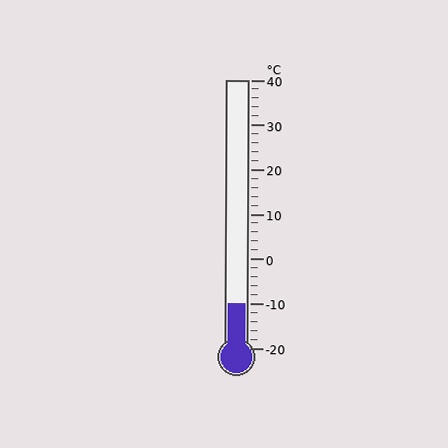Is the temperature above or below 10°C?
The temperature is below 10°C.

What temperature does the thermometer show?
The thermometer shows approximately -10°C.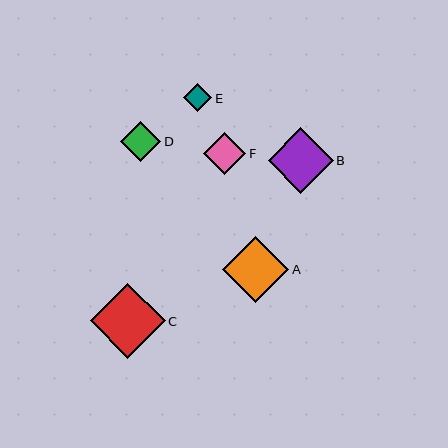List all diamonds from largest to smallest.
From largest to smallest: C, A, B, F, D, E.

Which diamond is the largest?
Diamond C is the largest with a size of approximately 75 pixels.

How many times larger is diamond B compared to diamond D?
Diamond B is approximately 1.6 times the size of diamond D.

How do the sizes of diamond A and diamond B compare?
Diamond A and diamond B are approximately the same size.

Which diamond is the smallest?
Diamond E is the smallest with a size of approximately 28 pixels.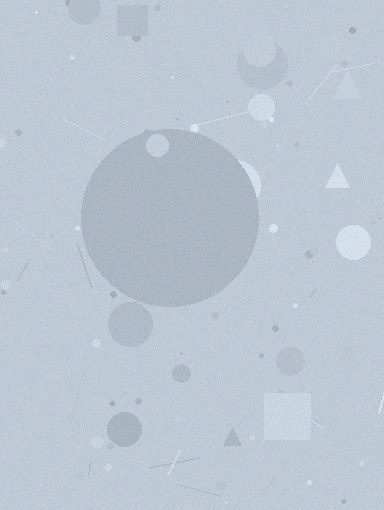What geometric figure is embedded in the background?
A circle is embedded in the background.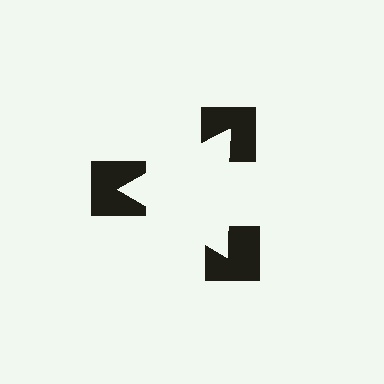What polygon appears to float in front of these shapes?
An illusory triangle — its edges are inferred from the aligned wedge cuts in the notched squares, not physically drawn.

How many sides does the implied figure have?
3 sides.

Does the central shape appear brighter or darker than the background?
It typically appears slightly brighter than the background, even though no actual brightness change is drawn.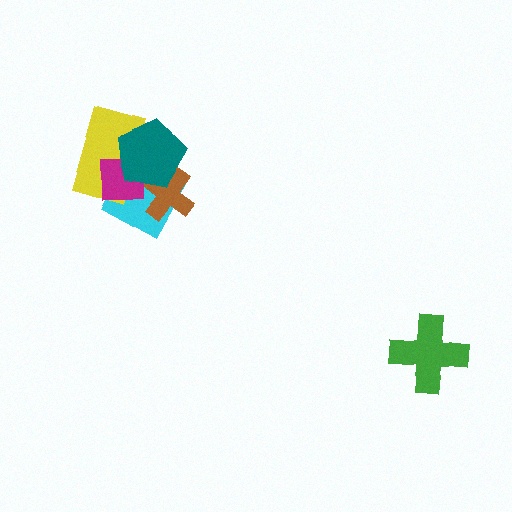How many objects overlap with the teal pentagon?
4 objects overlap with the teal pentagon.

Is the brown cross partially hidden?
Yes, it is partially covered by another shape.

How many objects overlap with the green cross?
0 objects overlap with the green cross.